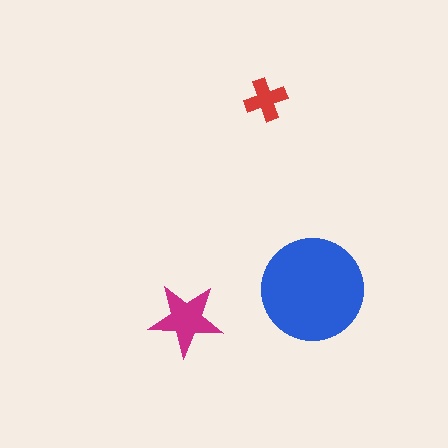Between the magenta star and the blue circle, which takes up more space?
The blue circle.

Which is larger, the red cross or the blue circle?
The blue circle.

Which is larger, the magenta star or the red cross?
The magenta star.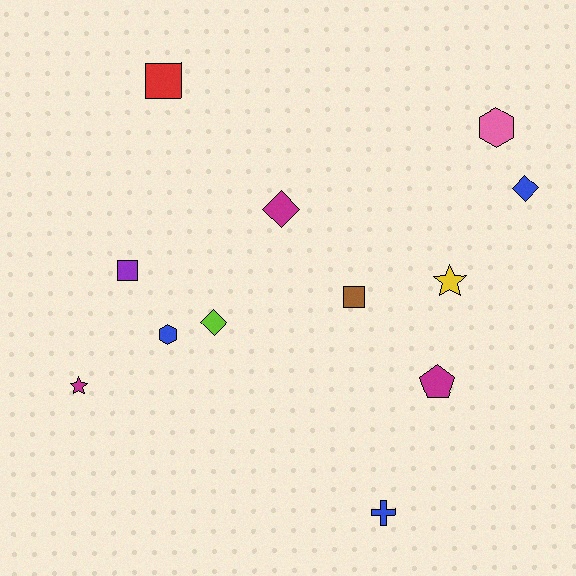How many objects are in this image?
There are 12 objects.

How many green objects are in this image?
There are no green objects.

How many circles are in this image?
There are no circles.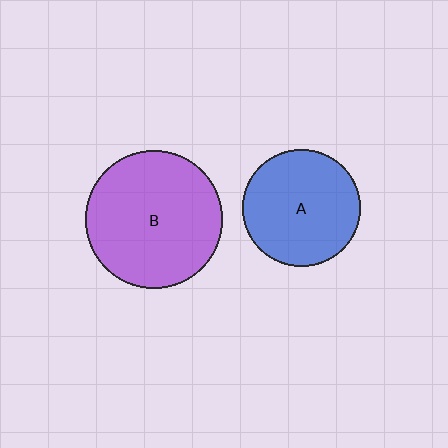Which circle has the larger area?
Circle B (purple).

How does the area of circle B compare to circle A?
Approximately 1.4 times.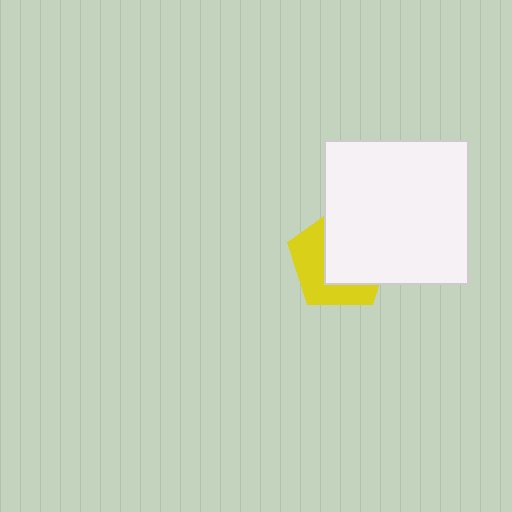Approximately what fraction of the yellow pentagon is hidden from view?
Roughly 57% of the yellow pentagon is hidden behind the white square.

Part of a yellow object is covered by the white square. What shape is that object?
It is a pentagon.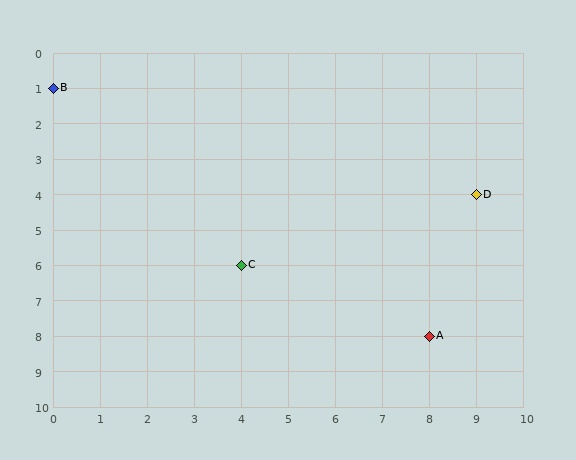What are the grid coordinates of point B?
Point B is at grid coordinates (0, 1).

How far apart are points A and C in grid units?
Points A and C are 4 columns and 2 rows apart (about 4.5 grid units diagonally).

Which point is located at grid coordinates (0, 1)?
Point B is at (0, 1).